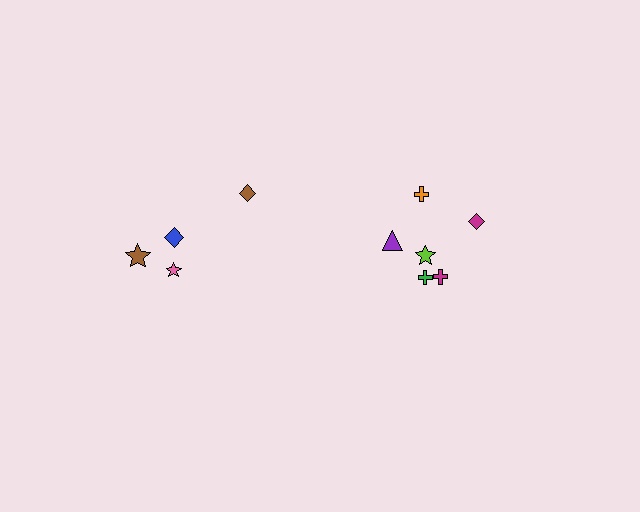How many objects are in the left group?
There are 4 objects.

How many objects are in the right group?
There are 6 objects.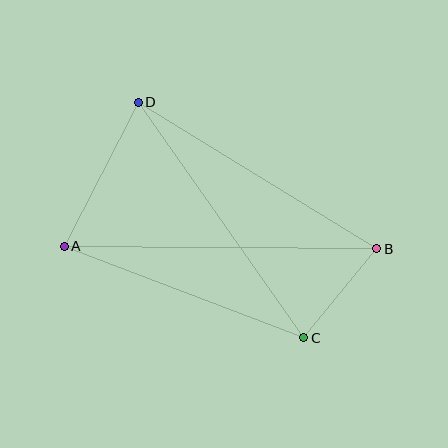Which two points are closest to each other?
Points B and C are closest to each other.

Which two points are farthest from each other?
Points A and B are farthest from each other.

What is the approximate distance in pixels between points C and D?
The distance between C and D is approximately 288 pixels.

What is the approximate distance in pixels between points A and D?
The distance between A and D is approximately 162 pixels.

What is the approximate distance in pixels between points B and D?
The distance between B and D is approximately 280 pixels.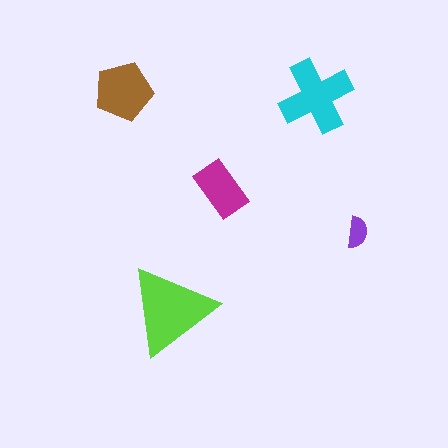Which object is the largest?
The lime triangle.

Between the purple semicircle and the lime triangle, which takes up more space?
The lime triangle.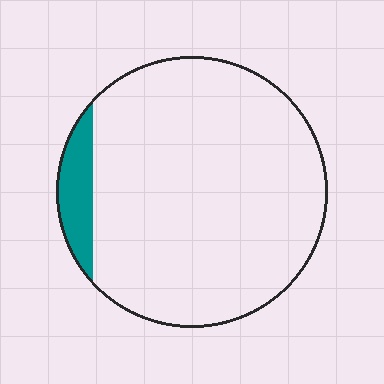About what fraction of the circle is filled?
About one tenth (1/10).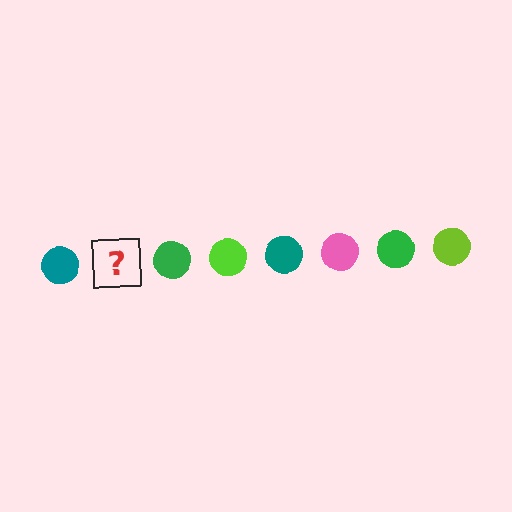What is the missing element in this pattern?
The missing element is a pink circle.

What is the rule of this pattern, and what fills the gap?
The rule is that the pattern cycles through teal, pink, green, lime circles. The gap should be filled with a pink circle.